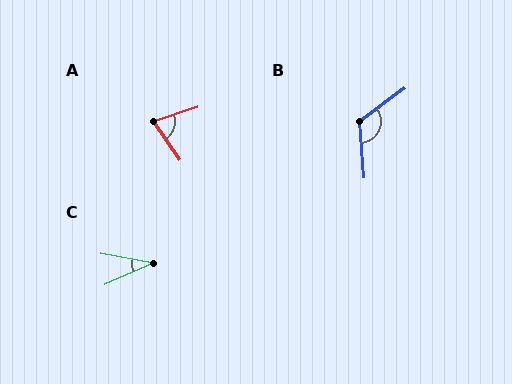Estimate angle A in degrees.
Approximately 74 degrees.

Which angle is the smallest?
C, at approximately 33 degrees.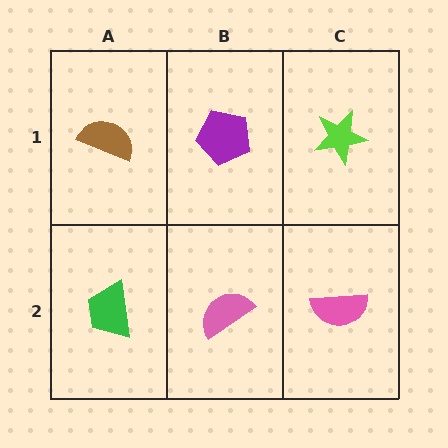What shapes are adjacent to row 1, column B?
A pink semicircle (row 2, column B), a brown semicircle (row 1, column A), a lime star (row 1, column C).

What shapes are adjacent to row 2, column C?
A lime star (row 1, column C), a pink semicircle (row 2, column B).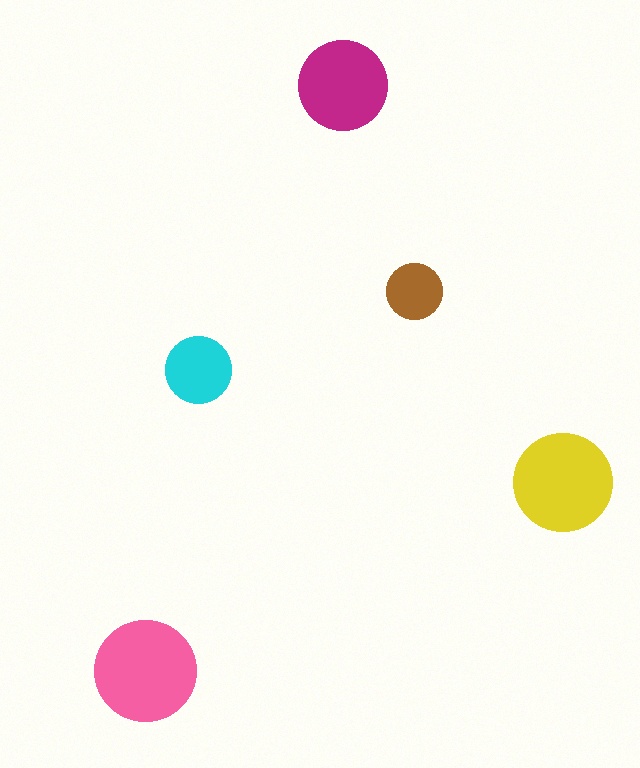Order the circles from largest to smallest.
the pink one, the yellow one, the magenta one, the cyan one, the brown one.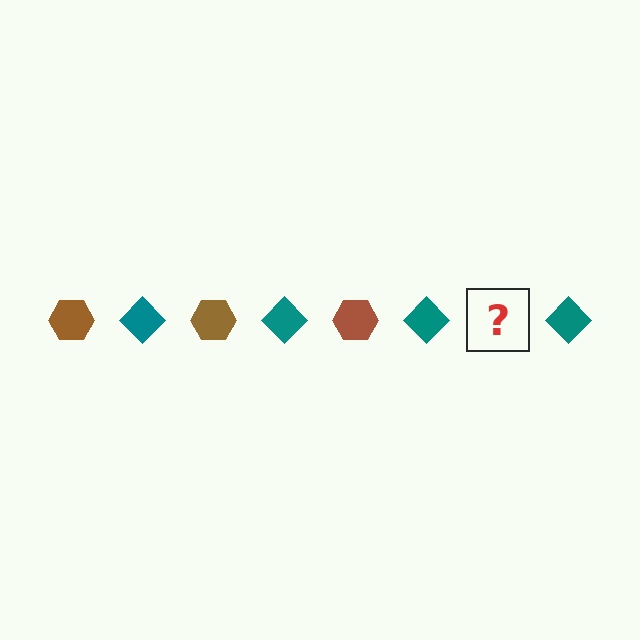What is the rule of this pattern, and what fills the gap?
The rule is that the pattern alternates between brown hexagon and teal diamond. The gap should be filled with a brown hexagon.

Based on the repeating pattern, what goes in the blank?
The blank should be a brown hexagon.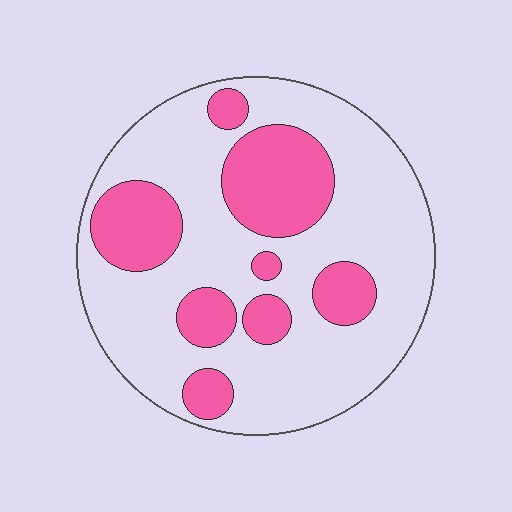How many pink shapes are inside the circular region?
8.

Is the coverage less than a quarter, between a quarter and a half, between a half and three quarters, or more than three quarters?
Between a quarter and a half.